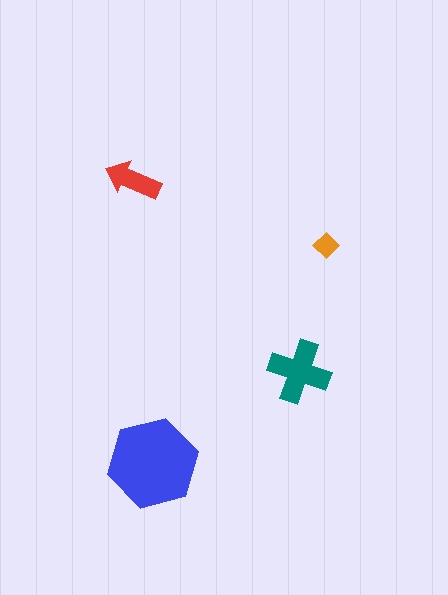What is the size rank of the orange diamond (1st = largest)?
4th.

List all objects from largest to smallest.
The blue hexagon, the teal cross, the red arrow, the orange diamond.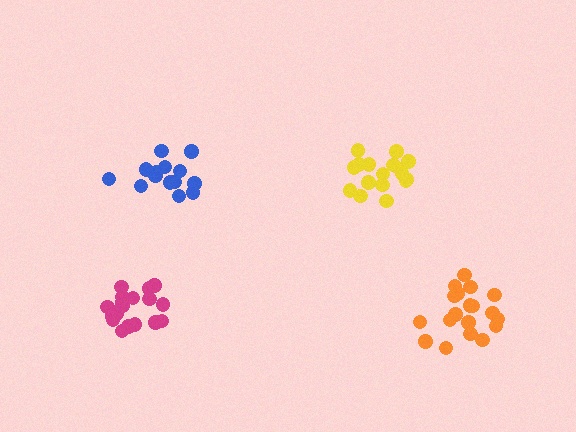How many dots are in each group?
Group 1: 19 dots, Group 2: 14 dots, Group 3: 17 dots, Group 4: 18 dots (68 total).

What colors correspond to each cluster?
The clusters are colored: orange, blue, yellow, magenta.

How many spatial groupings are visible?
There are 4 spatial groupings.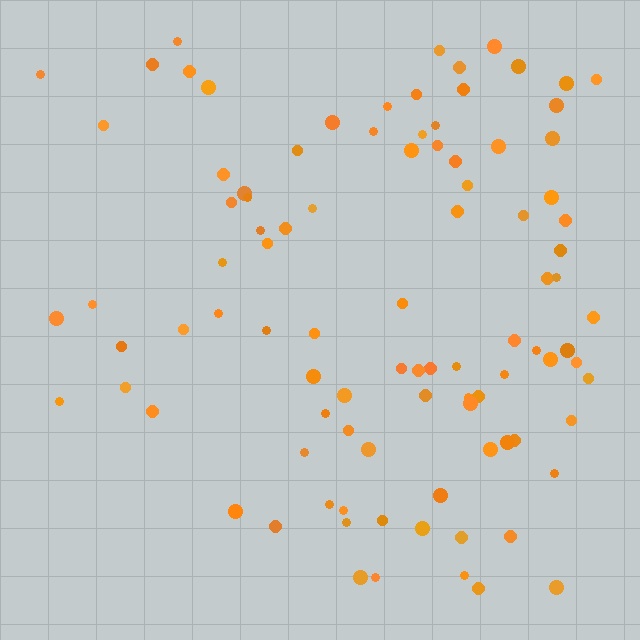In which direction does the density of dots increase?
From left to right, with the right side densest.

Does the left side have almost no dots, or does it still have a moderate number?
Still a moderate number, just noticeably fewer than the right.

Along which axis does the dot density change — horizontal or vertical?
Horizontal.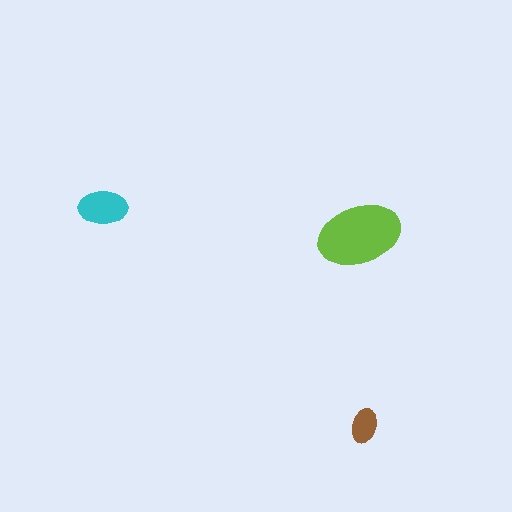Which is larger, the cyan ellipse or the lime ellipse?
The lime one.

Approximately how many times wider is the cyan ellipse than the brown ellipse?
About 1.5 times wider.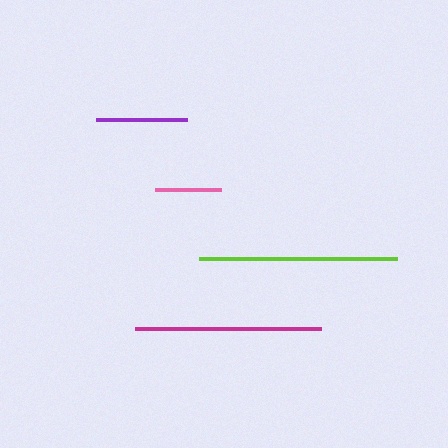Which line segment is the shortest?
The pink line is the shortest at approximately 67 pixels.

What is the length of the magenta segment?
The magenta segment is approximately 186 pixels long.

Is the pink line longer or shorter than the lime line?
The lime line is longer than the pink line.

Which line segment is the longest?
The lime line is the longest at approximately 198 pixels.